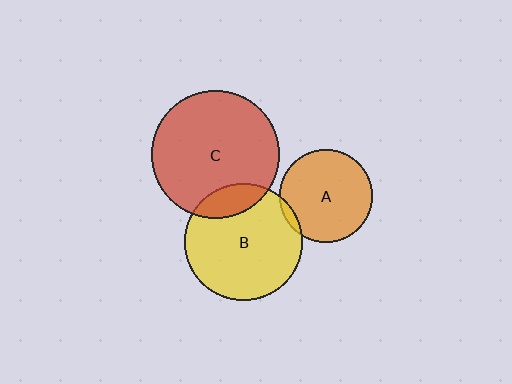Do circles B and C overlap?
Yes.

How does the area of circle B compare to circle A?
Approximately 1.6 times.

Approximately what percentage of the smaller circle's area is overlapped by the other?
Approximately 15%.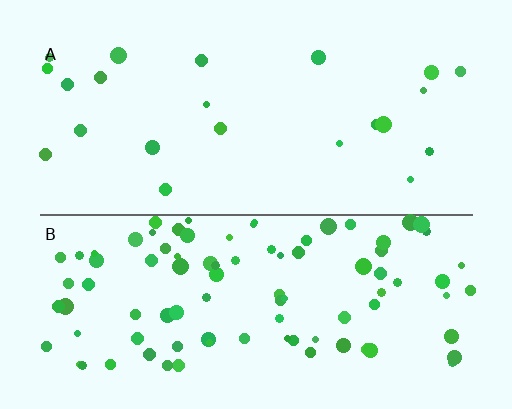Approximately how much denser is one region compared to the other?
Approximately 4.2× — region B over region A.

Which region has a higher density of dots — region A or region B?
B (the bottom).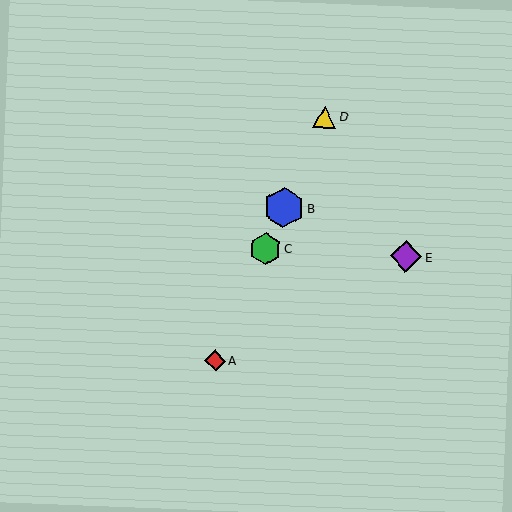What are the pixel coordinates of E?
Object E is at (406, 256).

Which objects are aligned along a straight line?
Objects A, B, C, D are aligned along a straight line.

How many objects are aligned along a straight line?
4 objects (A, B, C, D) are aligned along a straight line.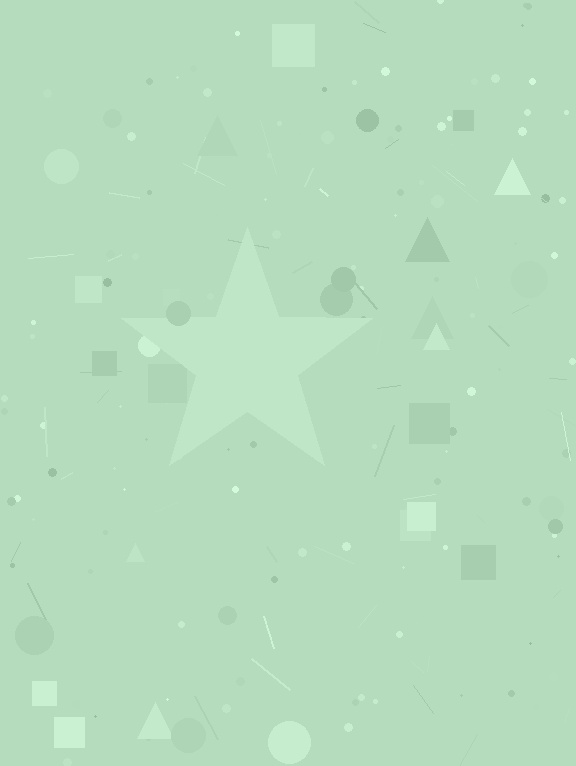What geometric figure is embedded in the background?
A star is embedded in the background.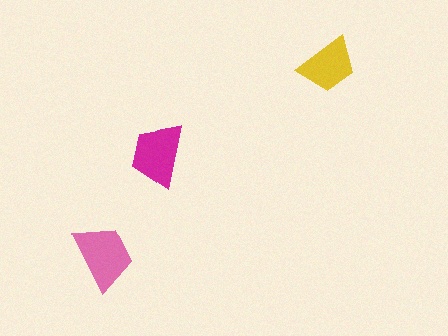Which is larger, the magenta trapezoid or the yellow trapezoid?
The magenta one.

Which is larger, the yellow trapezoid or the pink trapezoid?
The pink one.